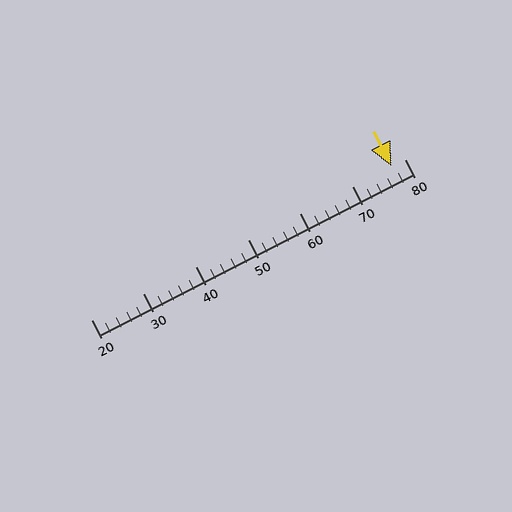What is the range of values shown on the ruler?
The ruler shows values from 20 to 80.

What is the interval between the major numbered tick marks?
The major tick marks are spaced 10 units apart.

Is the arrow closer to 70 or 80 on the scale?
The arrow is closer to 80.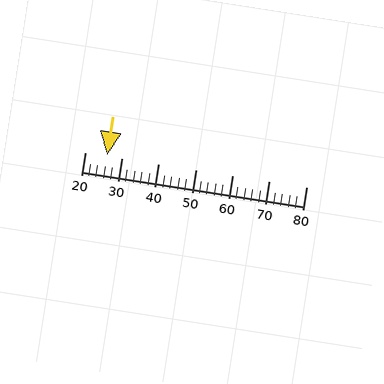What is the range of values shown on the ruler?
The ruler shows values from 20 to 80.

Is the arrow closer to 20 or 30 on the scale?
The arrow is closer to 30.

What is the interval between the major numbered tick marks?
The major tick marks are spaced 10 units apart.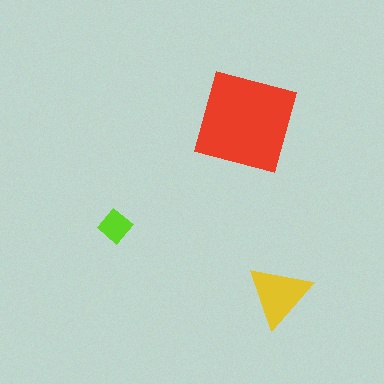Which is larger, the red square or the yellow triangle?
The red square.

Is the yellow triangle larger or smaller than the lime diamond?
Larger.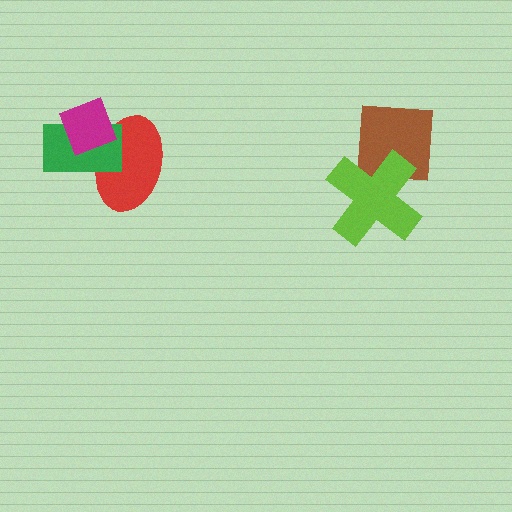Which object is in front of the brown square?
The lime cross is in front of the brown square.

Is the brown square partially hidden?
Yes, it is partially covered by another shape.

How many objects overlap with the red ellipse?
2 objects overlap with the red ellipse.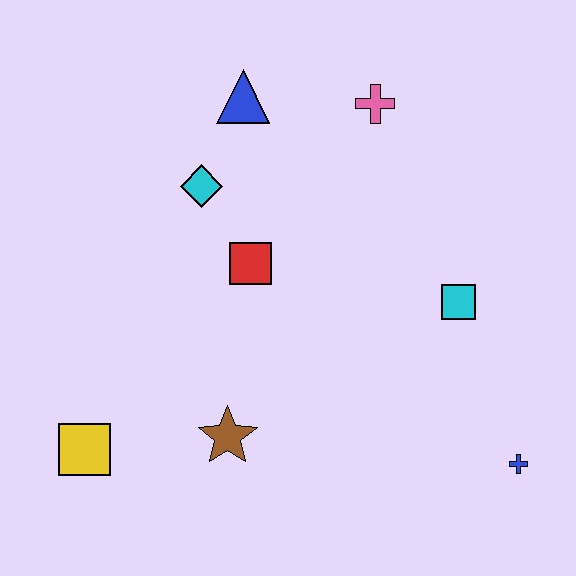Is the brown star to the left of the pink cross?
Yes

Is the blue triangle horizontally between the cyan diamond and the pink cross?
Yes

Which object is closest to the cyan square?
The blue cross is closest to the cyan square.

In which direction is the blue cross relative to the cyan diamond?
The blue cross is to the right of the cyan diamond.